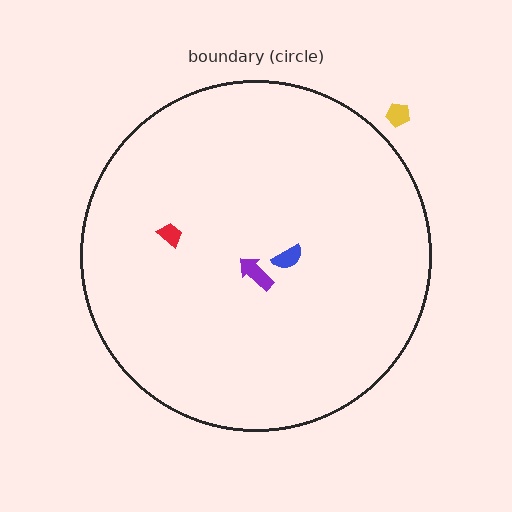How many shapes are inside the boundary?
3 inside, 1 outside.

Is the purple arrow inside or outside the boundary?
Inside.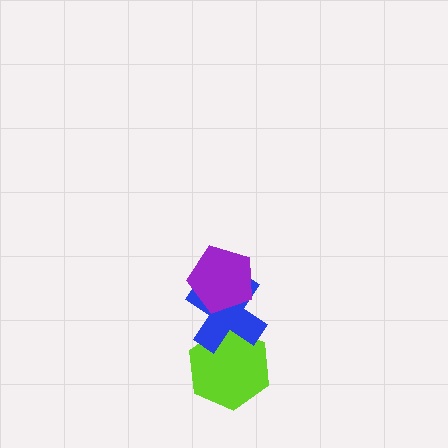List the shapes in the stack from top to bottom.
From top to bottom: the purple pentagon, the blue cross, the lime hexagon.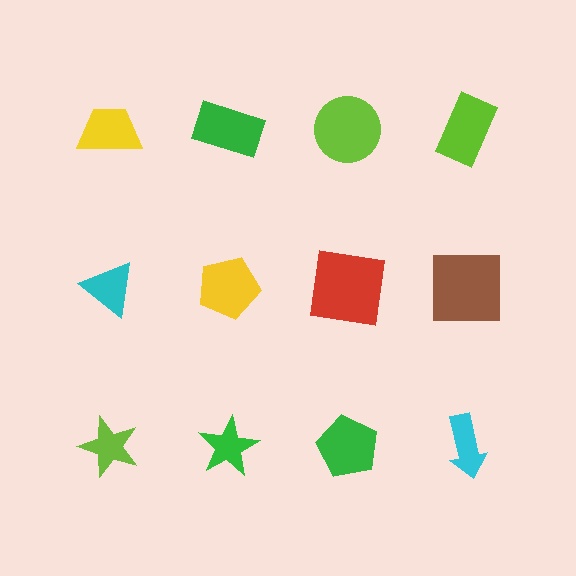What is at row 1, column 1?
A yellow trapezoid.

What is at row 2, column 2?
A yellow pentagon.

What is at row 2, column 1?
A cyan triangle.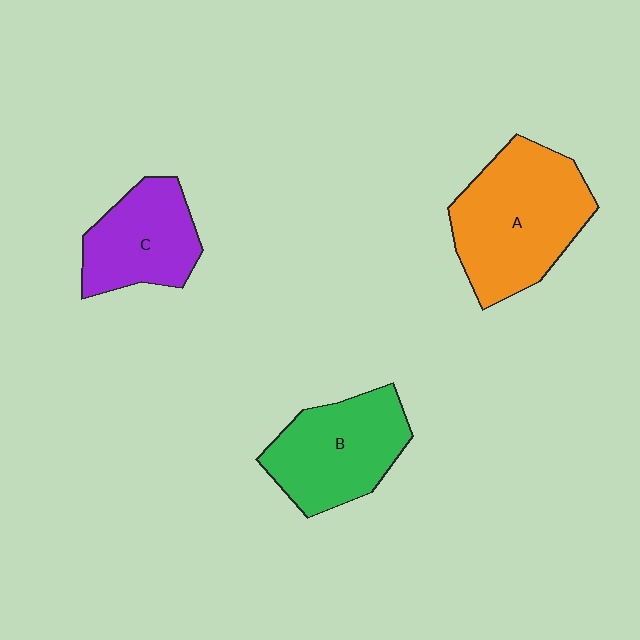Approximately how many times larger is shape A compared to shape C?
Approximately 1.6 times.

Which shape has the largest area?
Shape A (orange).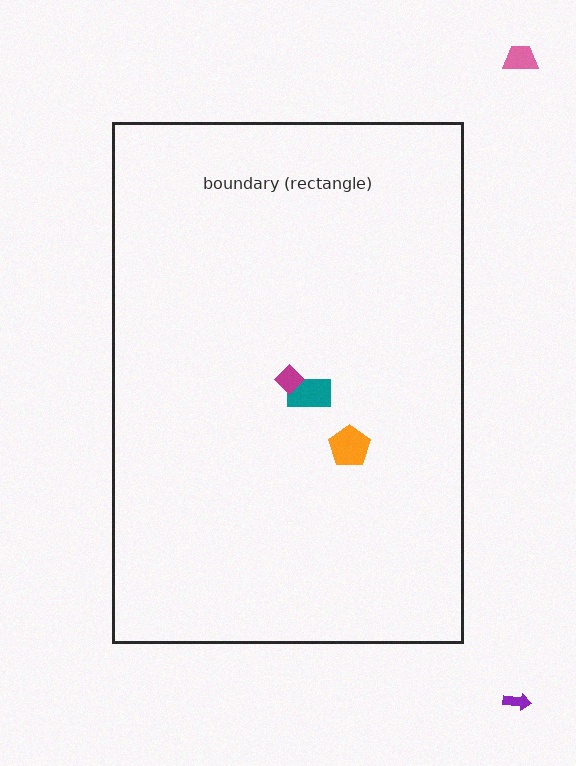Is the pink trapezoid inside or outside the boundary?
Outside.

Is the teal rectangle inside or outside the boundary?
Inside.